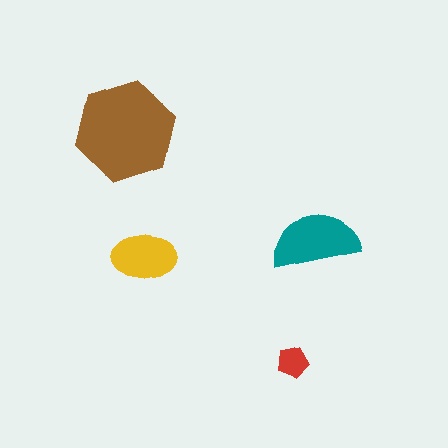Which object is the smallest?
The red pentagon.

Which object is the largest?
The brown hexagon.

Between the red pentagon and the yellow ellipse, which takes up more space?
The yellow ellipse.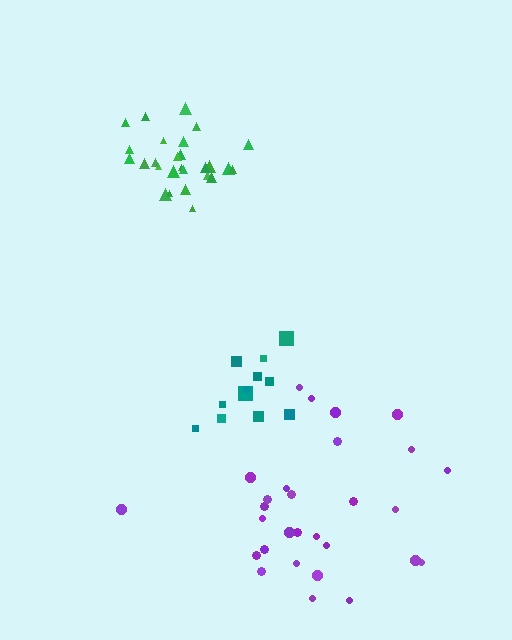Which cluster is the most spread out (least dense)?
Purple.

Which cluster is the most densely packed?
Green.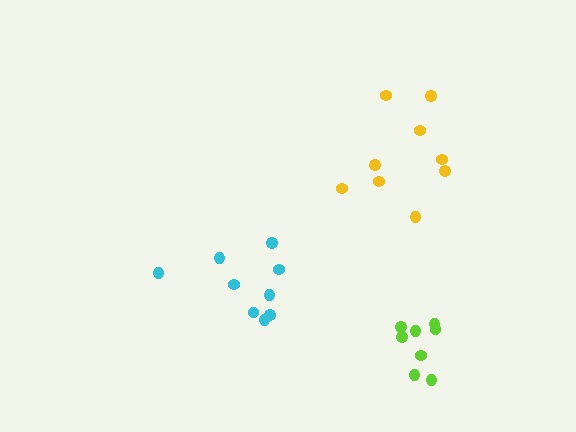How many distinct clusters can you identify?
There are 3 distinct clusters.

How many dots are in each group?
Group 1: 9 dots, Group 2: 9 dots, Group 3: 8 dots (26 total).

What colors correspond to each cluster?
The clusters are colored: cyan, yellow, lime.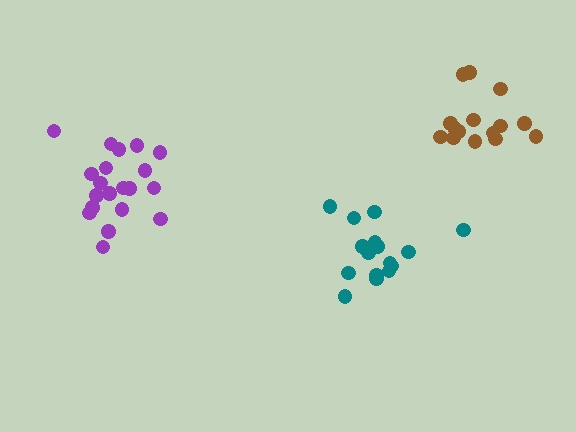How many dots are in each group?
Group 1: 16 dots, Group 2: 15 dots, Group 3: 20 dots (51 total).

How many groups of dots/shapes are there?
There are 3 groups.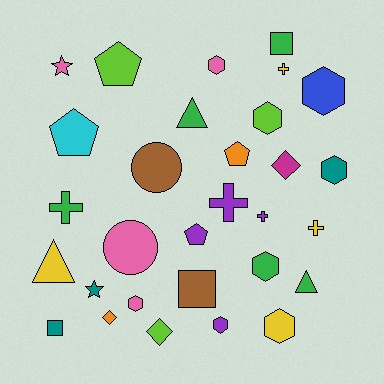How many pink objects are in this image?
There are 4 pink objects.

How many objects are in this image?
There are 30 objects.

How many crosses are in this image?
There are 5 crosses.